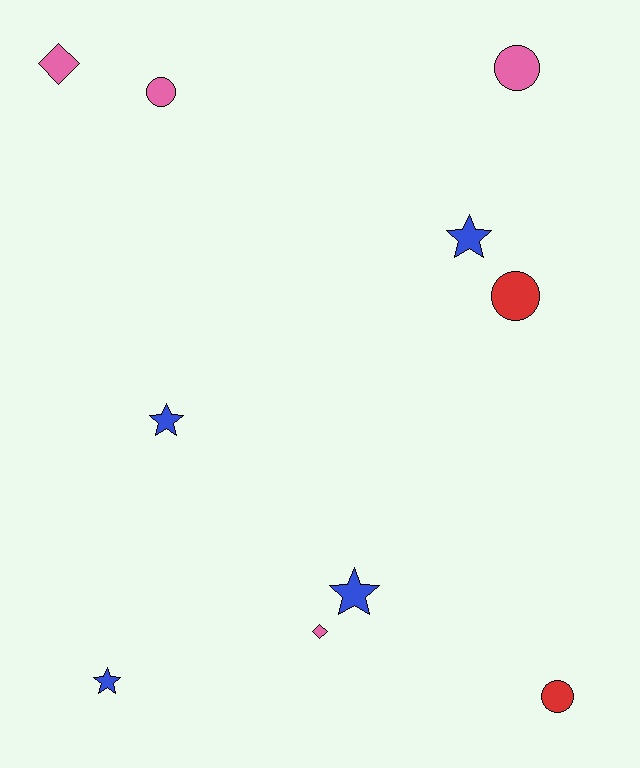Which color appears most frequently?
Pink, with 4 objects.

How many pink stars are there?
There are no pink stars.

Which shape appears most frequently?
Star, with 4 objects.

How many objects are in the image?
There are 10 objects.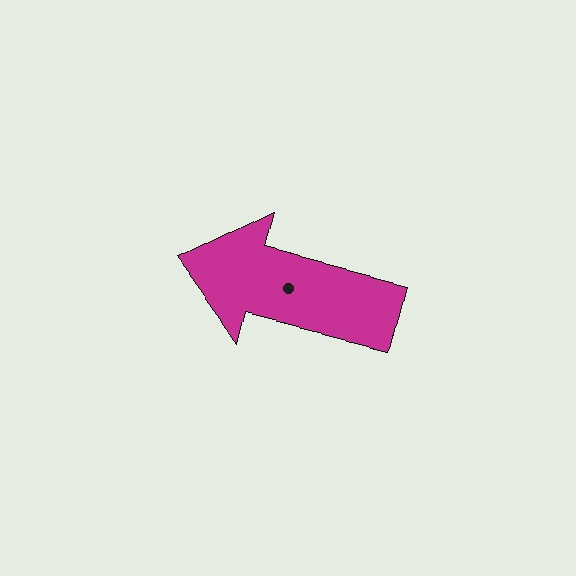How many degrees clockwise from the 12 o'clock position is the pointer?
Approximately 284 degrees.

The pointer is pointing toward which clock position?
Roughly 9 o'clock.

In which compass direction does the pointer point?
West.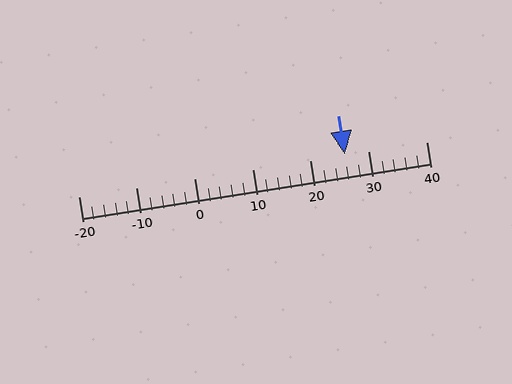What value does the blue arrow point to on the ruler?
The blue arrow points to approximately 26.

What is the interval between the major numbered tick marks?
The major tick marks are spaced 10 units apart.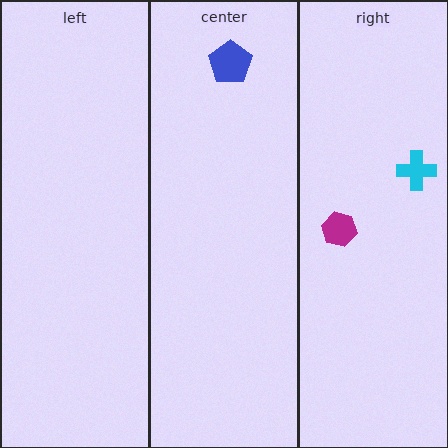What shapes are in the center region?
The blue pentagon.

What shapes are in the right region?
The cyan cross, the magenta hexagon.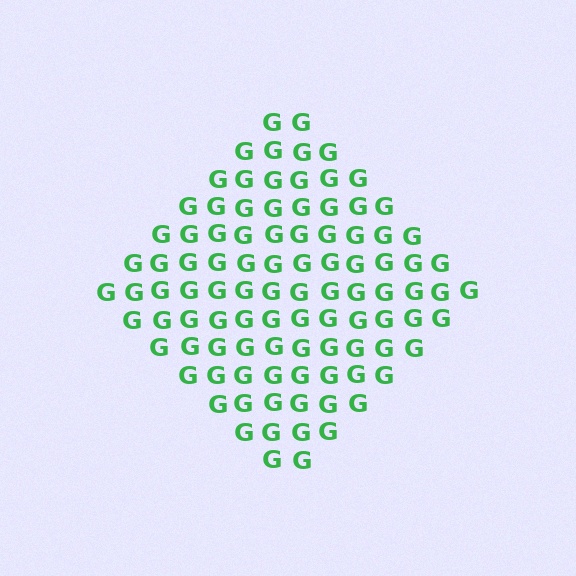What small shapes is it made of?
It is made of small letter G's.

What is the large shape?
The large shape is a diamond.